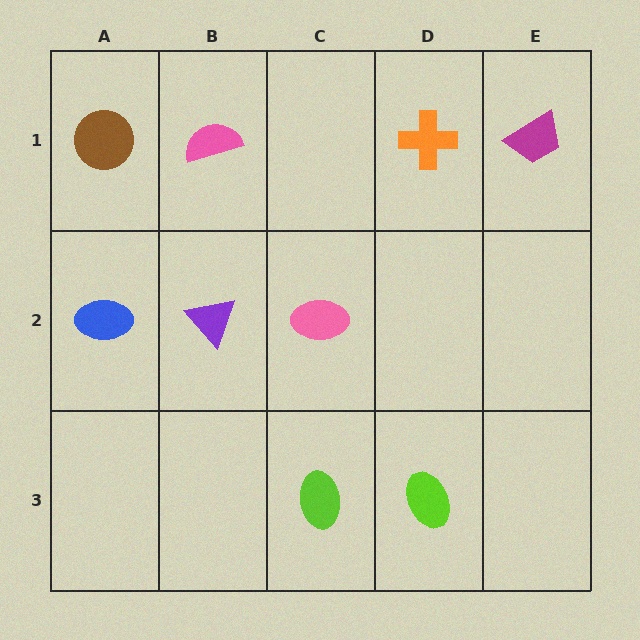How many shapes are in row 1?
4 shapes.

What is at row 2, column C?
A pink ellipse.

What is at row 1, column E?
A magenta trapezoid.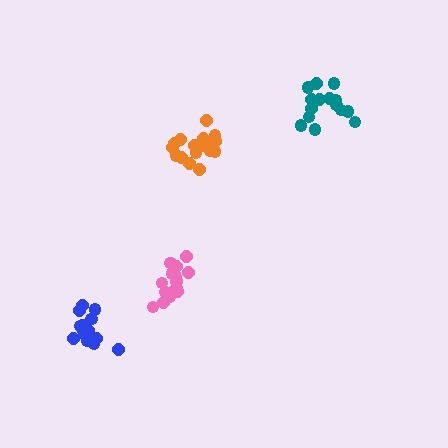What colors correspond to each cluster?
The clusters are colored: pink, orange, blue, teal.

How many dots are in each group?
Group 1: 15 dots, Group 2: 18 dots, Group 3: 17 dots, Group 4: 15 dots (65 total).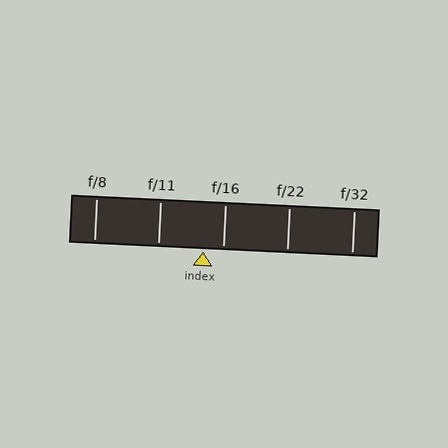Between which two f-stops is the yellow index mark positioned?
The index mark is between f/11 and f/16.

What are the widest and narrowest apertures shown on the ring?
The widest aperture shown is f/8 and the narrowest is f/32.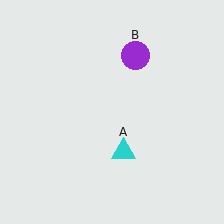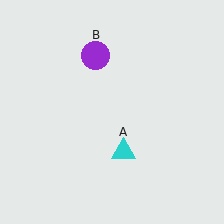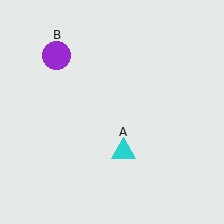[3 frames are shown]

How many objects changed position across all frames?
1 object changed position: purple circle (object B).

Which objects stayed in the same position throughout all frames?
Cyan triangle (object A) remained stationary.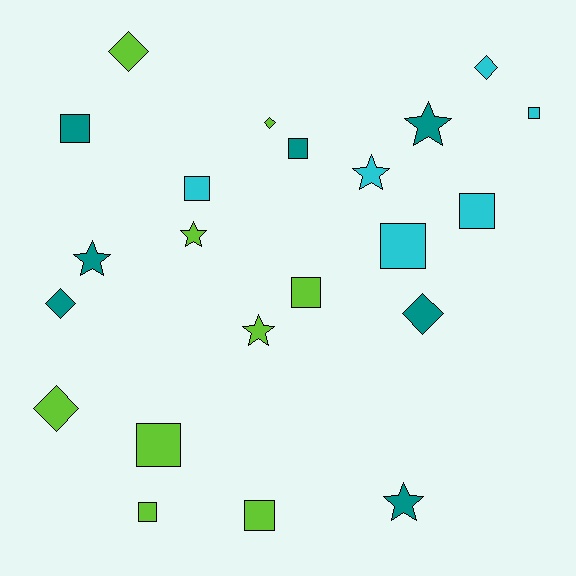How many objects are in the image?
There are 22 objects.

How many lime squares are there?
There are 4 lime squares.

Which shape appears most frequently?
Square, with 10 objects.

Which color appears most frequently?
Lime, with 9 objects.